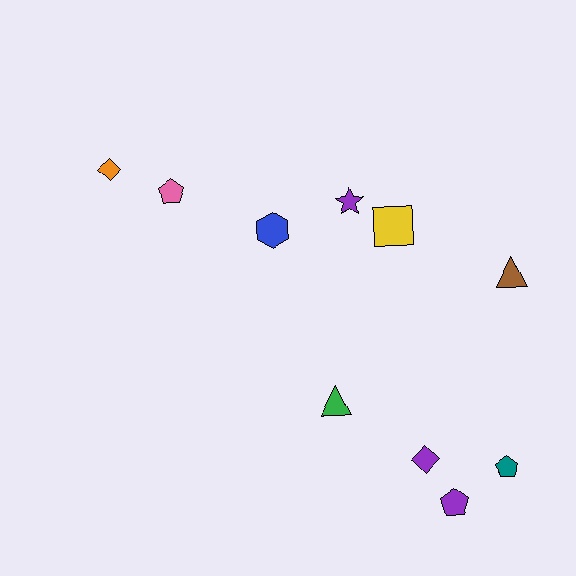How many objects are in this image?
There are 10 objects.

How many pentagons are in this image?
There are 3 pentagons.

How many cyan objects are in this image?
There are no cyan objects.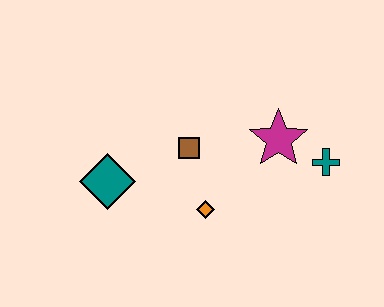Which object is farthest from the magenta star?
The teal diamond is farthest from the magenta star.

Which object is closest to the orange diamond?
The brown square is closest to the orange diamond.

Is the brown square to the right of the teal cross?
No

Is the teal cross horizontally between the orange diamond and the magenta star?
No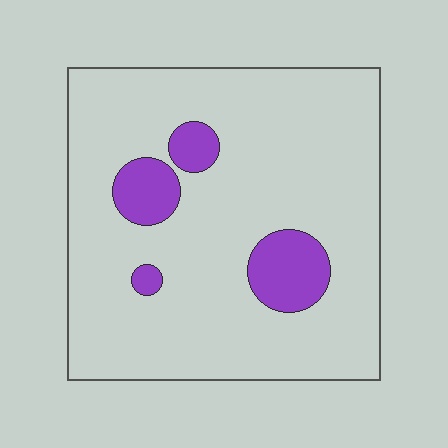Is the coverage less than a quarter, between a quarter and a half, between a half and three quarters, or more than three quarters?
Less than a quarter.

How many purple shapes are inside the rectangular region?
4.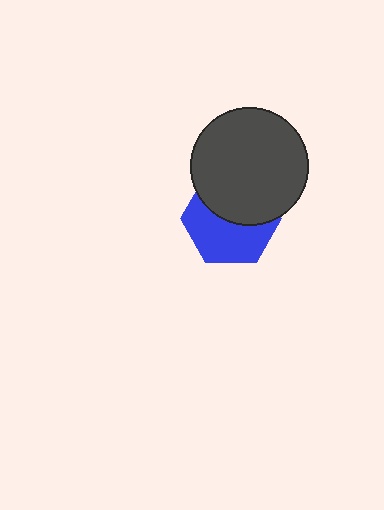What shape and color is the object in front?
The object in front is a dark gray circle.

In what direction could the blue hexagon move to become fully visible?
The blue hexagon could move down. That would shift it out from behind the dark gray circle entirely.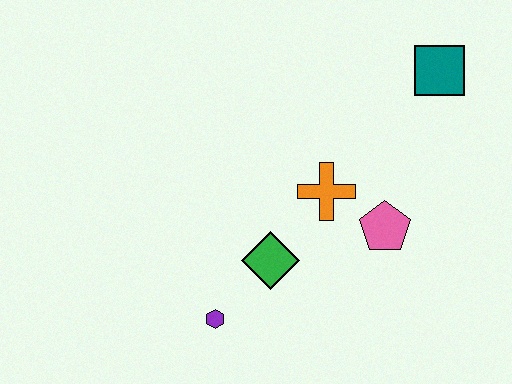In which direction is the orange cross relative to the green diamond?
The orange cross is above the green diamond.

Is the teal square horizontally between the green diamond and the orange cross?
No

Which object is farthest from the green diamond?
The teal square is farthest from the green diamond.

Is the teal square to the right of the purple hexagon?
Yes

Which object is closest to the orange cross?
The pink pentagon is closest to the orange cross.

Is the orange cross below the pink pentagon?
No